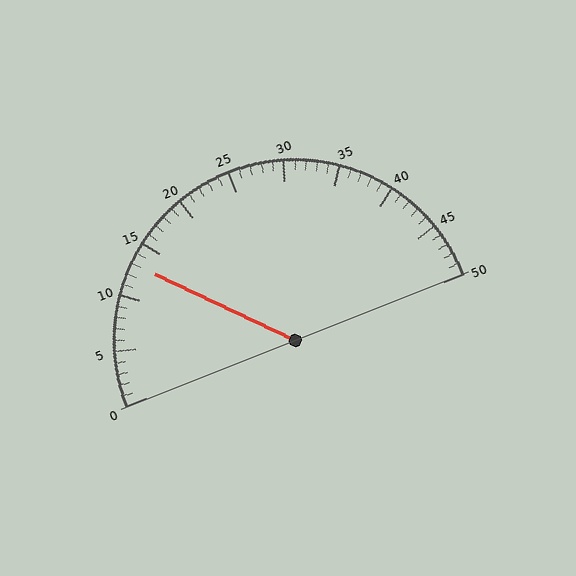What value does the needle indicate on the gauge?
The needle indicates approximately 13.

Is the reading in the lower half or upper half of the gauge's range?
The reading is in the lower half of the range (0 to 50).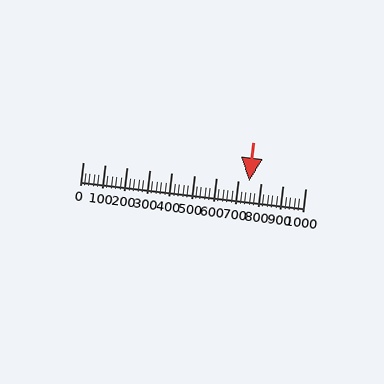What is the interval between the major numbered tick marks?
The major tick marks are spaced 100 units apart.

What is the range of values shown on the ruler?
The ruler shows values from 0 to 1000.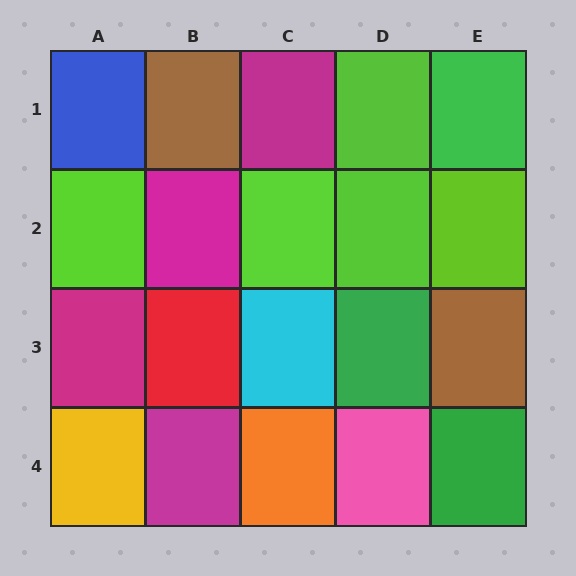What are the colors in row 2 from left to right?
Lime, magenta, lime, lime, lime.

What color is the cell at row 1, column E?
Green.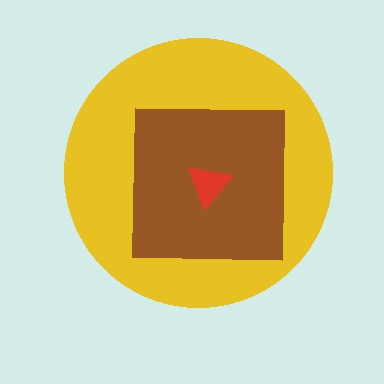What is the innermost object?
The red triangle.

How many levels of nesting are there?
3.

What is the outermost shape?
The yellow circle.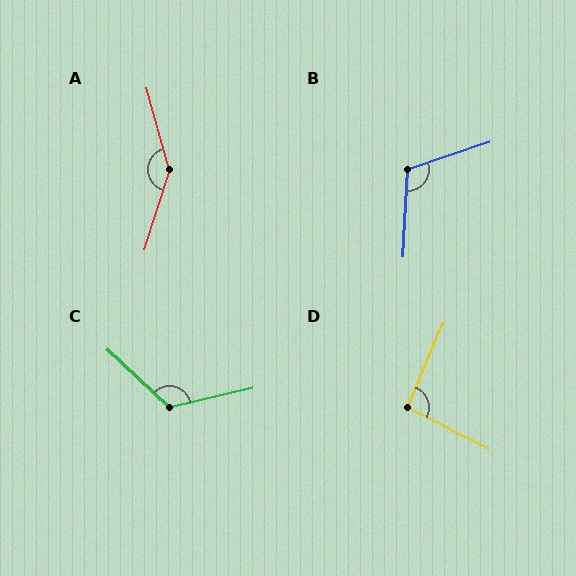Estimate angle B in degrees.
Approximately 111 degrees.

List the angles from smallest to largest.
D (94°), B (111°), C (124°), A (147°).